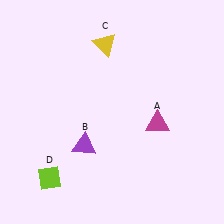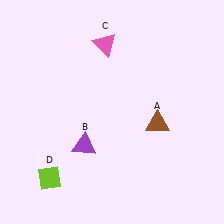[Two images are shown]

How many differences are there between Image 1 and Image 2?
There are 2 differences between the two images.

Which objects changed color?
A changed from magenta to brown. C changed from yellow to pink.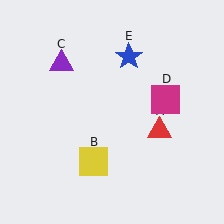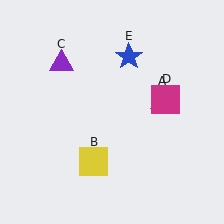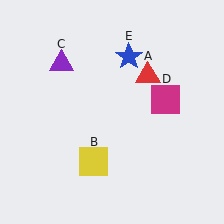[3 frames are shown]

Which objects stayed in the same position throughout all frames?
Yellow square (object B) and purple triangle (object C) and magenta square (object D) and blue star (object E) remained stationary.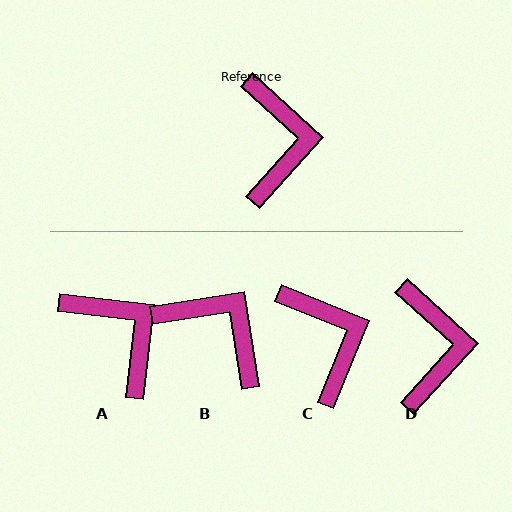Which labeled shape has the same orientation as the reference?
D.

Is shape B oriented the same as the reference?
No, it is off by about 51 degrees.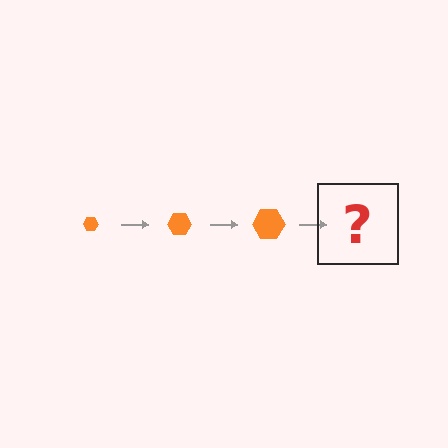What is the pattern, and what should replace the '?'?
The pattern is that the hexagon gets progressively larger each step. The '?' should be an orange hexagon, larger than the previous one.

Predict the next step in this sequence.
The next step is an orange hexagon, larger than the previous one.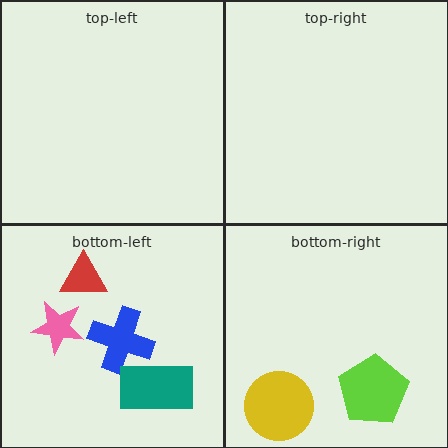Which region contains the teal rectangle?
The bottom-left region.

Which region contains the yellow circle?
The bottom-right region.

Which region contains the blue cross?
The bottom-left region.